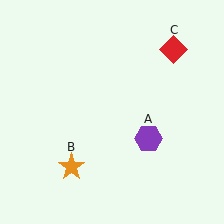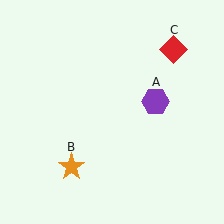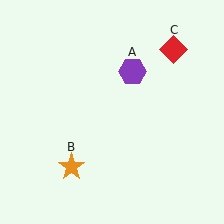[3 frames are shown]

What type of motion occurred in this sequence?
The purple hexagon (object A) rotated counterclockwise around the center of the scene.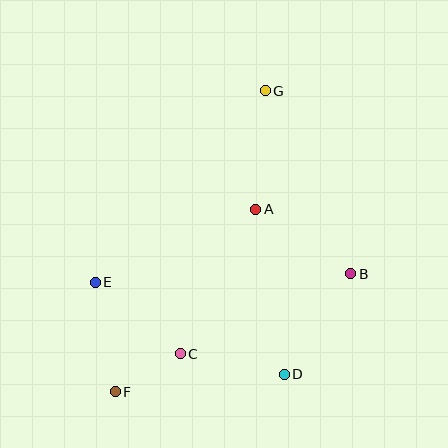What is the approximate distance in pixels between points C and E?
The distance between C and E is approximately 111 pixels.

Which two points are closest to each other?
Points C and F are closest to each other.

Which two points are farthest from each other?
Points F and G are farthest from each other.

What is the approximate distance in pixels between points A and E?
The distance between A and E is approximately 177 pixels.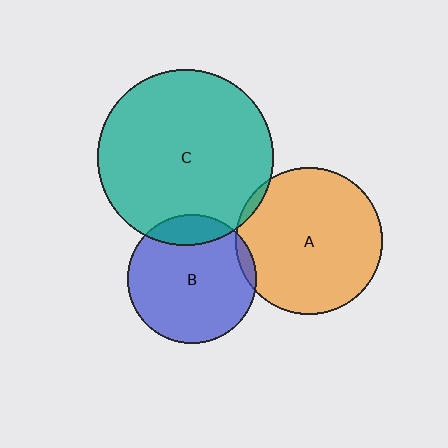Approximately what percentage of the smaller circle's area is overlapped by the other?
Approximately 15%.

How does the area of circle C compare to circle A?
Approximately 1.4 times.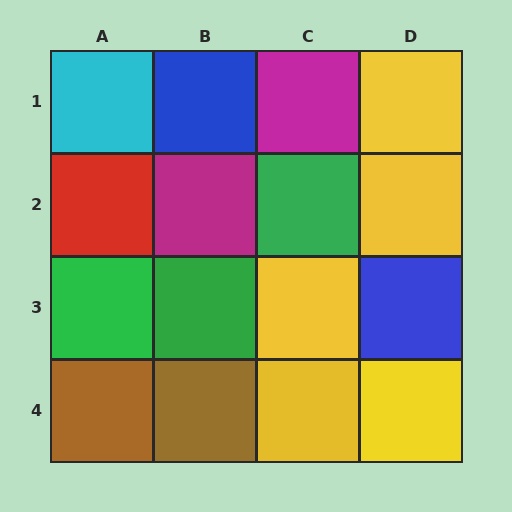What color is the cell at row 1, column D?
Yellow.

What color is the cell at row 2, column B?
Magenta.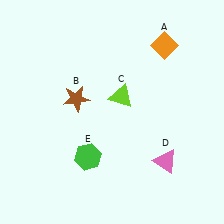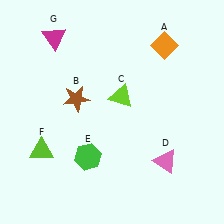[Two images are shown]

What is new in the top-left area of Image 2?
A magenta triangle (G) was added in the top-left area of Image 2.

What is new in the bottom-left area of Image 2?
A lime triangle (F) was added in the bottom-left area of Image 2.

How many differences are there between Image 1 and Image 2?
There are 2 differences between the two images.